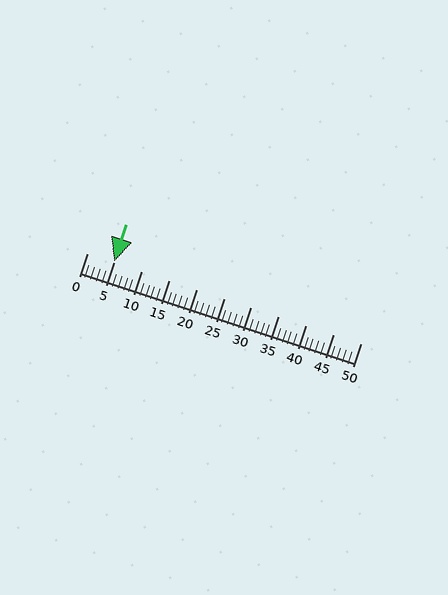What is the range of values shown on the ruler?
The ruler shows values from 0 to 50.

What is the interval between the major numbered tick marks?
The major tick marks are spaced 5 units apart.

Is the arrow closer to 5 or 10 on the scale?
The arrow is closer to 5.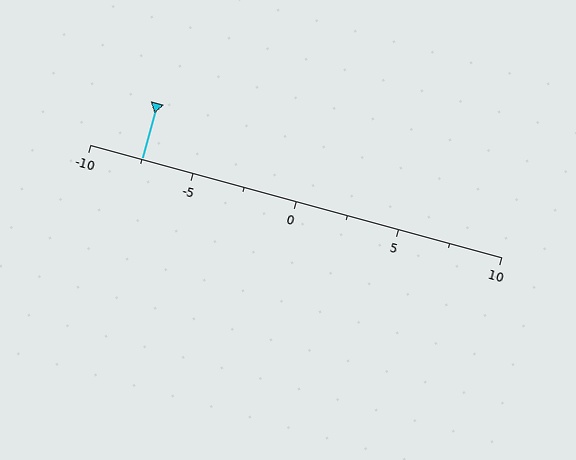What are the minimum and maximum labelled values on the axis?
The axis runs from -10 to 10.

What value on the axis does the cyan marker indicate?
The marker indicates approximately -7.5.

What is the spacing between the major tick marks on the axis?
The major ticks are spaced 5 apart.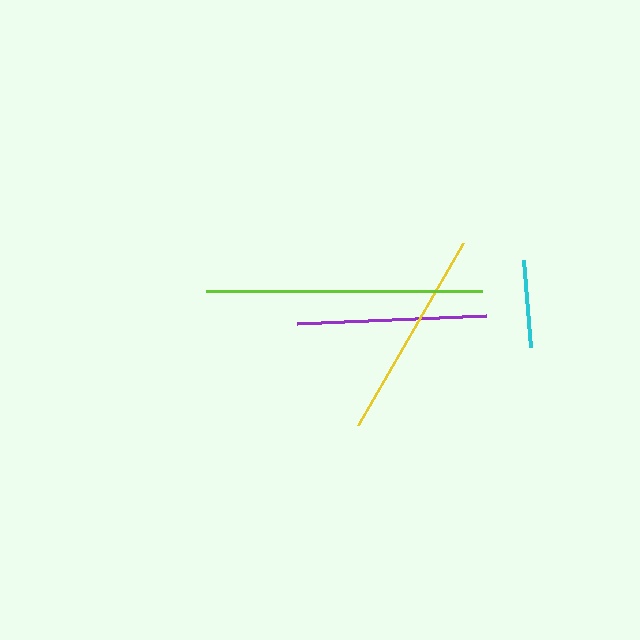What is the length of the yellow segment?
The yellow segment is approximately 210 pixels long.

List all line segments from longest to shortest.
From longest to shortest: lime, yellow, purple, cyan.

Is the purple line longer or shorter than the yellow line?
The yellow line is longer than the purple line.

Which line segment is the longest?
The lime line is the longest at approximately 276 pixels.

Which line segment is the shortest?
The cyan line is the shortest at approximately 88 pixels.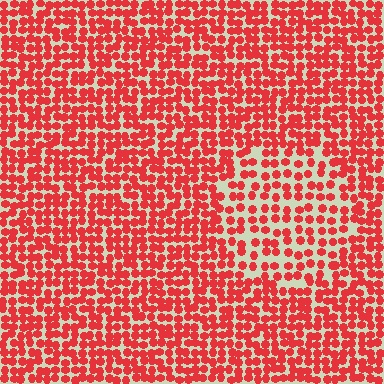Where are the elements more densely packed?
The elements are more densely packed outside the circle boundary.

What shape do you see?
I see a circle.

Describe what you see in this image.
The image contains small red elements arranged at two different densities. A circle-shaped region is visible where the elements are less densely packed than the surrounding area.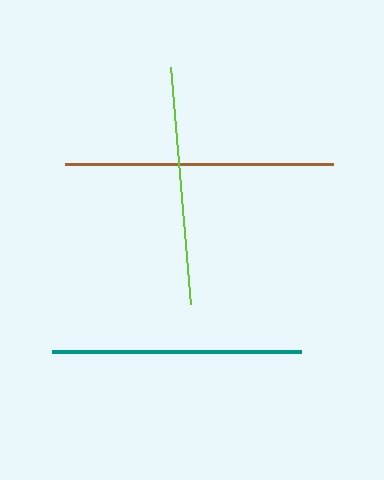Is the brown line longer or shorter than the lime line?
The brown line is longer than the lime line.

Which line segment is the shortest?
The lime line is the shortest at approximately 239 pixels.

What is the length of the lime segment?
The lime segment is approximately 239 pixels long.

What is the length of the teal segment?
The teal segment is approximately 249 pixels long.